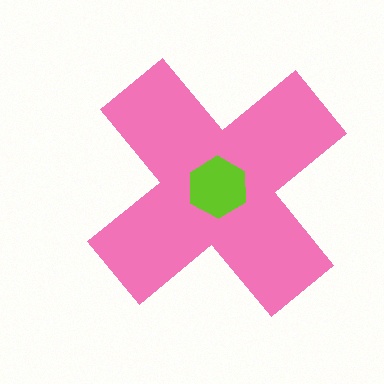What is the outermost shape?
The pink cross.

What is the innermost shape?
The lime hexagon.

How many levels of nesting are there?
2.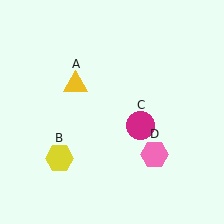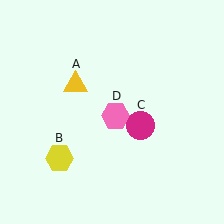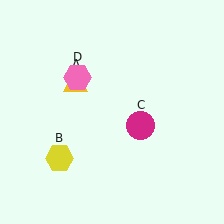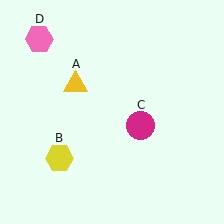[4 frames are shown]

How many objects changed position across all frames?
1 object changed position: pink hexagon (object D).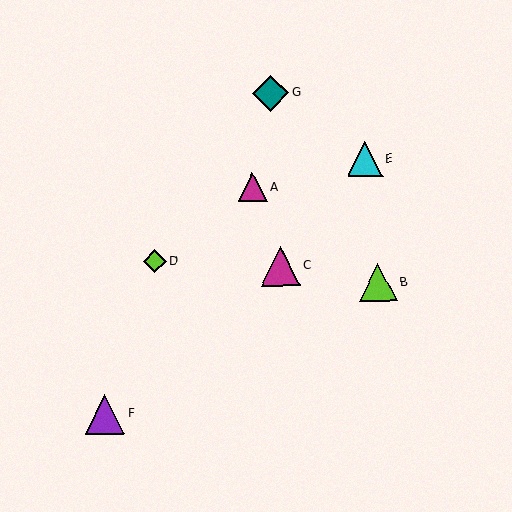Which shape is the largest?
The purple triangle (labeled F) is the largest.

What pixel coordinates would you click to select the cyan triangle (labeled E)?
Click at (365, 159) to select the cyan triangle E.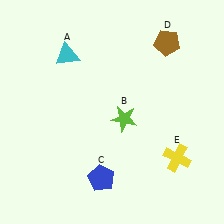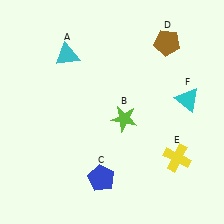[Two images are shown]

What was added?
A cyan triangle (F) was added in Image 2.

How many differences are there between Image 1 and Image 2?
There is 1 difference between the two images.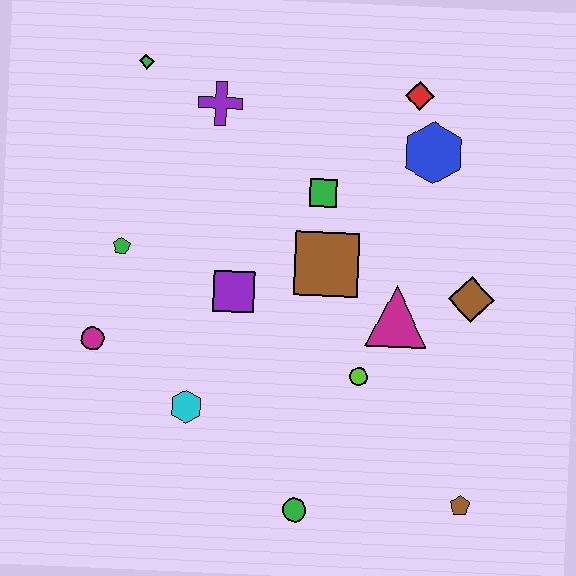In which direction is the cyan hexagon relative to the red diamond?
The cyan hexagon is below the red diamond.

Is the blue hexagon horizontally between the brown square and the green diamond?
No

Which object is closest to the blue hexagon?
The red diamond is closest to the blue hexagon.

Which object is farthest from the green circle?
The green diamond is farthest from the green circle.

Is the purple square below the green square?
Yes